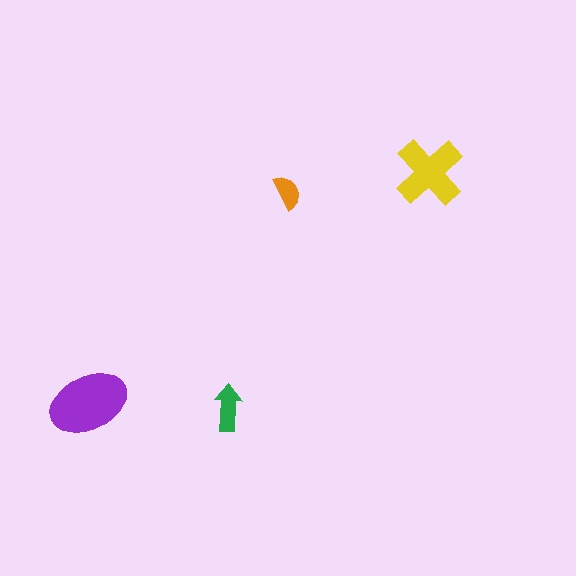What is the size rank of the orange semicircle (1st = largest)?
4th.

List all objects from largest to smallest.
The purple ellipse, the yellow cross, the green arrow, the orange semicircle.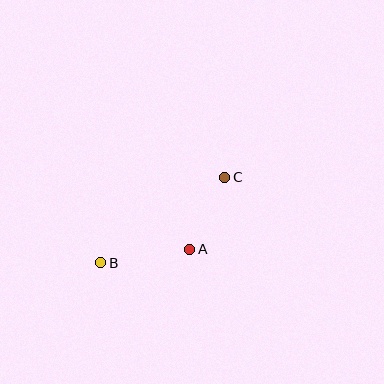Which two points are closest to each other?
Points A and C are closest to each other.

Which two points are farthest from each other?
Points B and C are farthest from each other.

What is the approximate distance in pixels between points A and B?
The distance between A and B is approximately 90 pixels.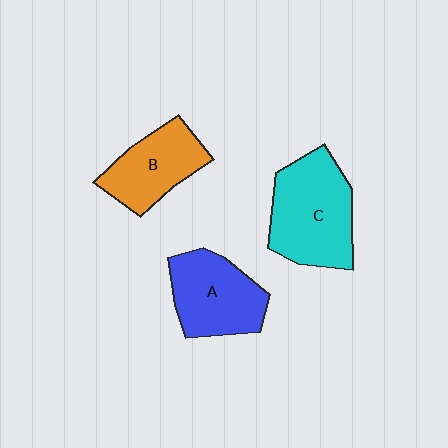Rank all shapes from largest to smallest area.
From largest to smallest: C (cyan), A (blue), B (orange).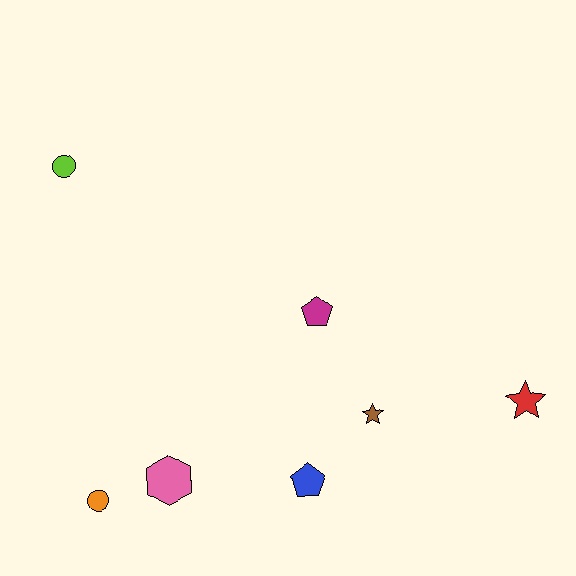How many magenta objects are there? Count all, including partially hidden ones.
There is 1 magenta object.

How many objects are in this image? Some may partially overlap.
There are 7 objects.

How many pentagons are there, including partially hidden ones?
There are 2 pentagons.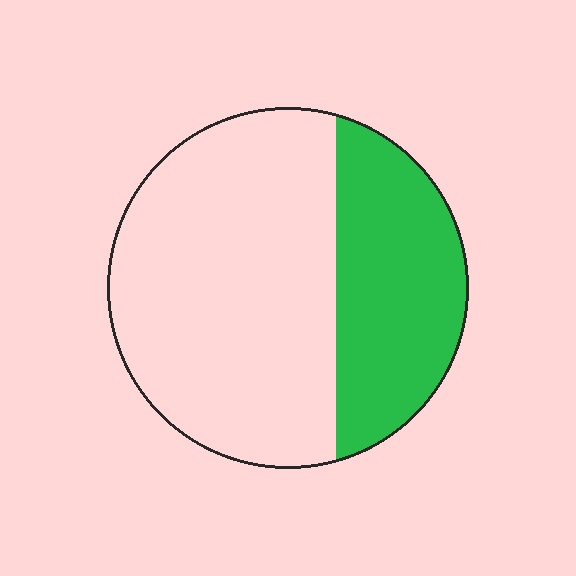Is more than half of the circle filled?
No.